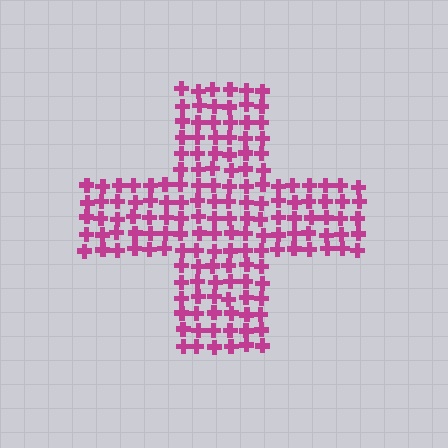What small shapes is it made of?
It is made of small crosses.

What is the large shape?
The large shape is a cross.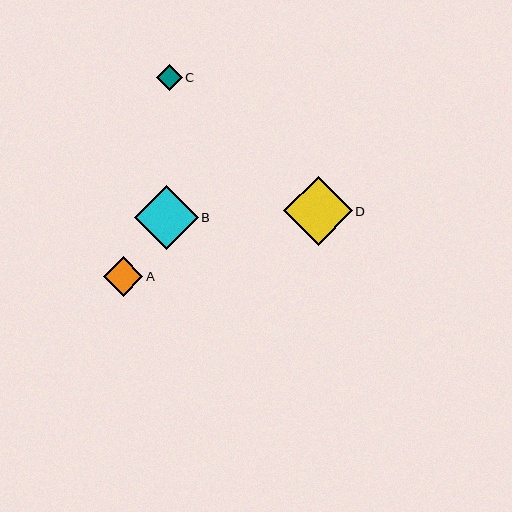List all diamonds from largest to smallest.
From largest to smallest: D, B, A, C.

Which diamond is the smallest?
Diamond C is the smallest with a size of approximately 26 pixels.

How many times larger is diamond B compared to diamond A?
Diamond B is approximately 1.6 times the size of diamond A.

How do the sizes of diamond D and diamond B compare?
Diamond D and diamond B are approximately the same size.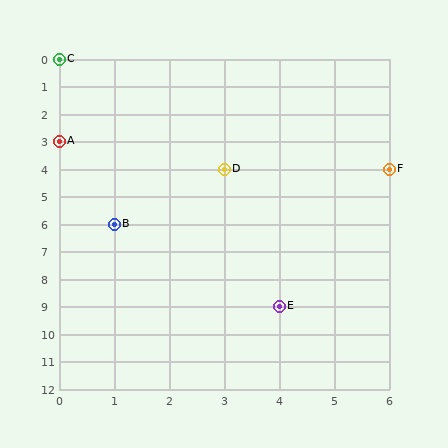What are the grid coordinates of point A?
Point A is at grid coordinates (0, 3).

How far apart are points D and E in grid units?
Points D and E are 1 column and 5 rows apart (about 5.1 grid units diagonally).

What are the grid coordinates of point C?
Point C is at grid coordinates (0, 0).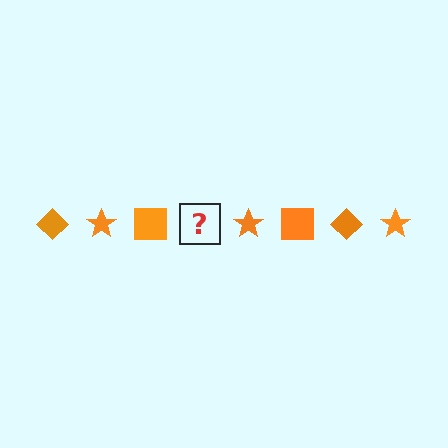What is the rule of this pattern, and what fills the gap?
The rule is that the pattern cycles through diamond, star, square shapes in orange. The gap should be filled with an orange diamond.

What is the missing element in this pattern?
The missing element is an orange diamond.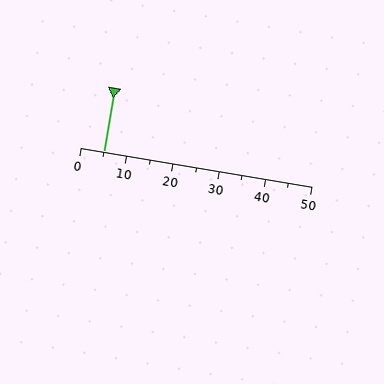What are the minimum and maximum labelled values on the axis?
The axis runs from 0 to 50.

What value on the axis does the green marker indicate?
The marker indicates approximately 5.